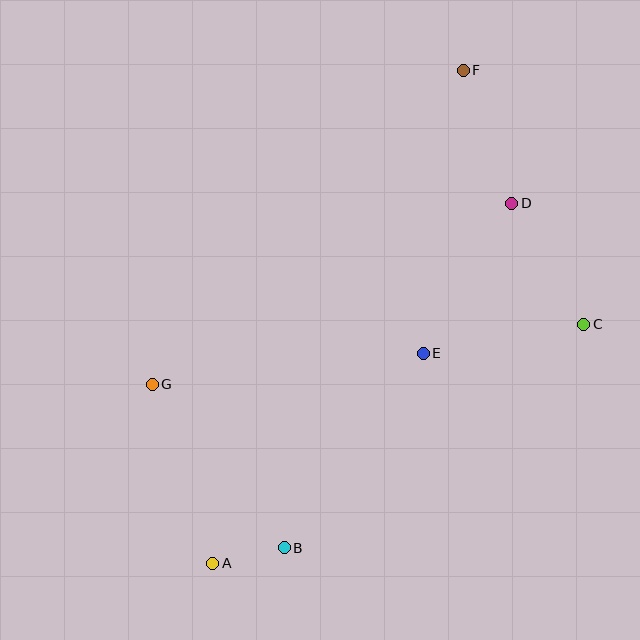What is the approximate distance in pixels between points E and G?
The distance between E and G is approximately 273 pixels.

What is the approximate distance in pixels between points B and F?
The distance between B and F is approximately 510 pixels.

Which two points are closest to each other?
Points A and B are closest to each other.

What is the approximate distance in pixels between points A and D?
The distance between A and D is approximately 468 pixels.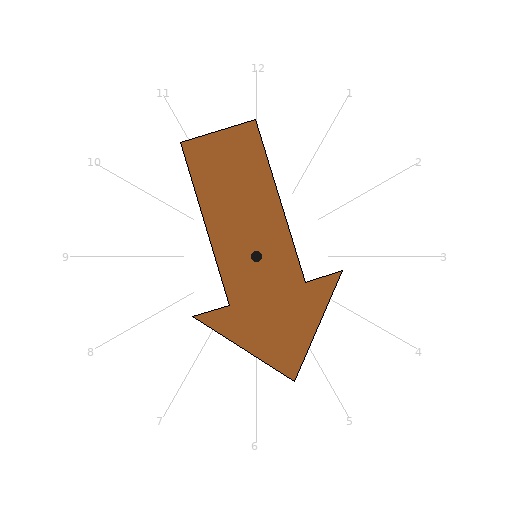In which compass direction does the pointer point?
South.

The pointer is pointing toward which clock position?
Roughly 5 o'clock.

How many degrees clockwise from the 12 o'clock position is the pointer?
Approximately 163 degrees.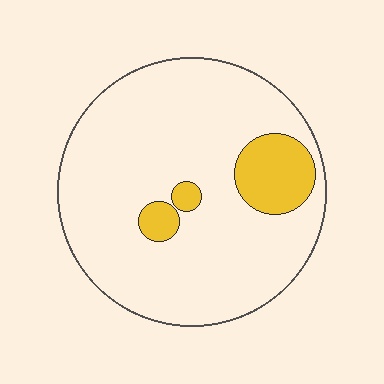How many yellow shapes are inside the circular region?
3.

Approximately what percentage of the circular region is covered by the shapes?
Approximately 15%.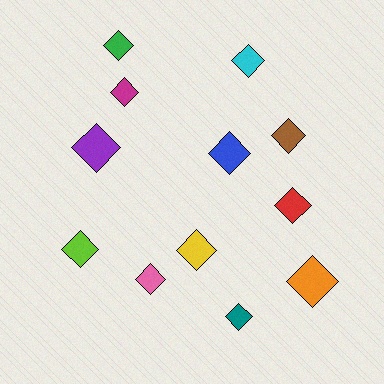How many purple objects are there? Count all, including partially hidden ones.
There is 1 purple object.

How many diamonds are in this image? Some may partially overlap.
There are 12 diamonds.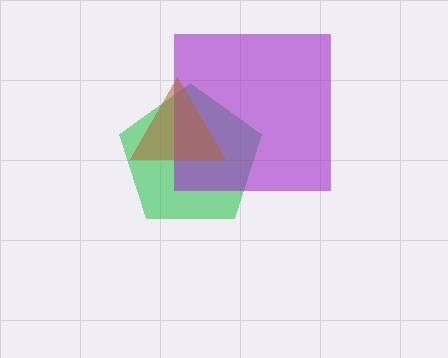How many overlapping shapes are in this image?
There are 3 overlapping shapes in the image.